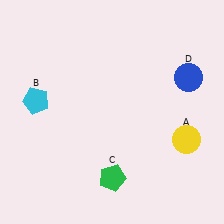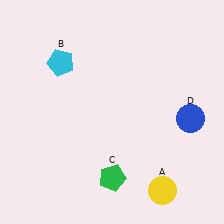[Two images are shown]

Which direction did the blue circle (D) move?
The blue circle (D) moved down.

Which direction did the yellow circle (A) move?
The yellow circle (A) moved down.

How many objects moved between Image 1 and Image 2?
3 objects moved between the two images.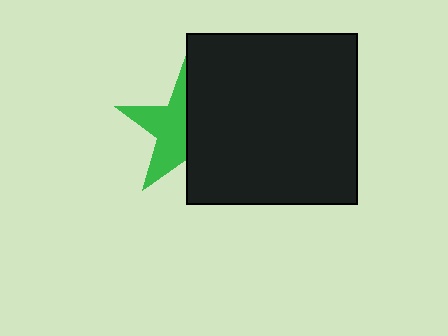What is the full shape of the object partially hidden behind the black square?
The partially hidden object is a green star.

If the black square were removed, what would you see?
You would see the complete green star.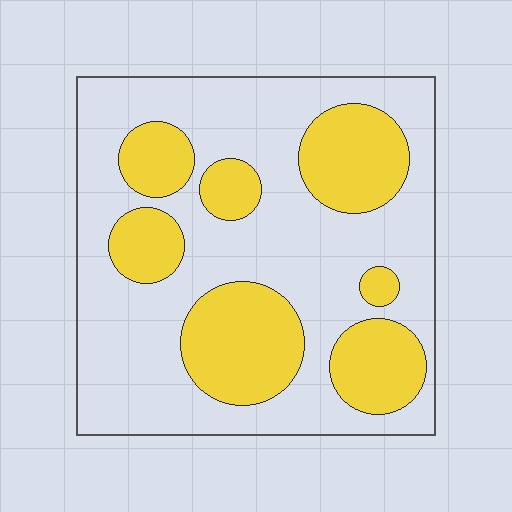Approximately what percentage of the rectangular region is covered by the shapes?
Approximately 35%.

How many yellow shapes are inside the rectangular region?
7.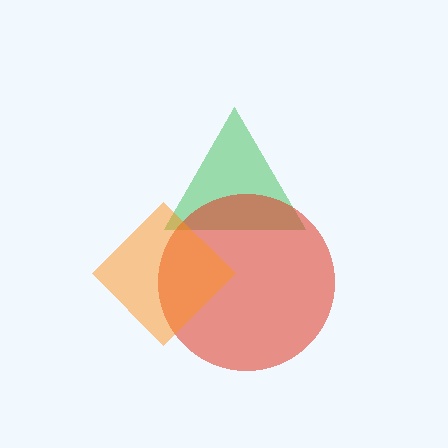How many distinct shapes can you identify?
There are 3 distinct shapes: a green triangle, a red circle, an orange diamond.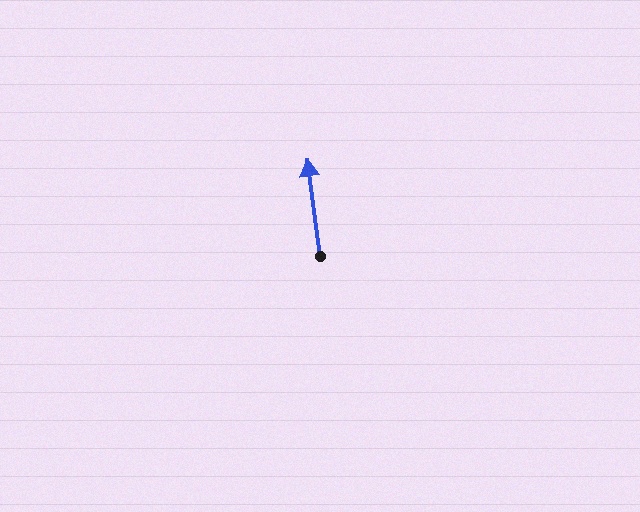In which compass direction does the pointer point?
North.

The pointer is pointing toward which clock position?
Roughly 12 o'clock.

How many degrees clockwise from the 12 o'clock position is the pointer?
Approximately 353 degrees.